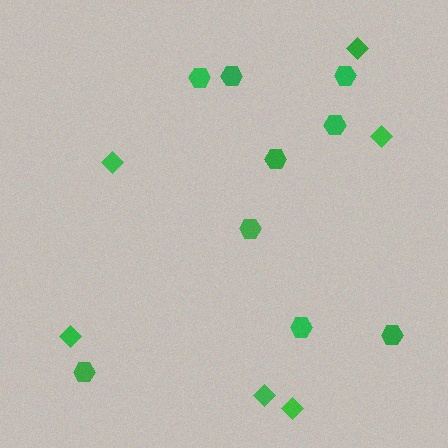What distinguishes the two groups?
There are 2 groups: one group of diamonds (6) and one group of hexagons (9).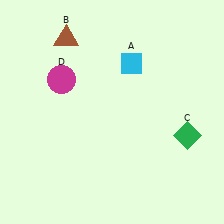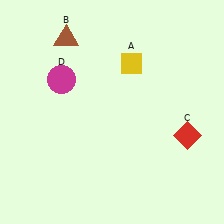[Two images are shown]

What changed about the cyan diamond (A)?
In Image 1, A is cyan. In Image 2, it changed to yellow.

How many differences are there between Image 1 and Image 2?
There are 2 differences between the two images.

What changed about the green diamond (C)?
In Image 1, C is green. In Image 2, it changed to red.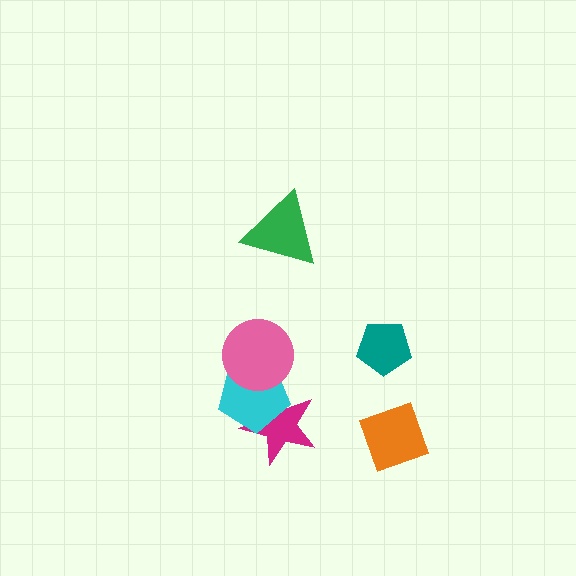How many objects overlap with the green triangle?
0 objects overlap with the green triangle.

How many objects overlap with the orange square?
0 objects overlap with the orange square.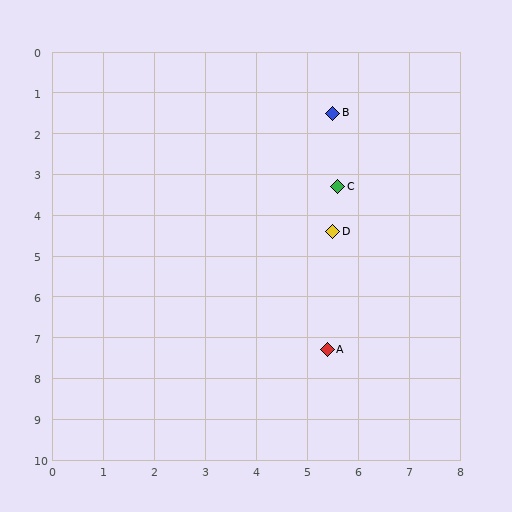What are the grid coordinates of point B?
Point B is at approximately (5.5, 1.5).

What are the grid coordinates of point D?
Point D is at approximately (5.5, 4.4).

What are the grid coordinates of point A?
Point A is at approximately (5.4, 7.3).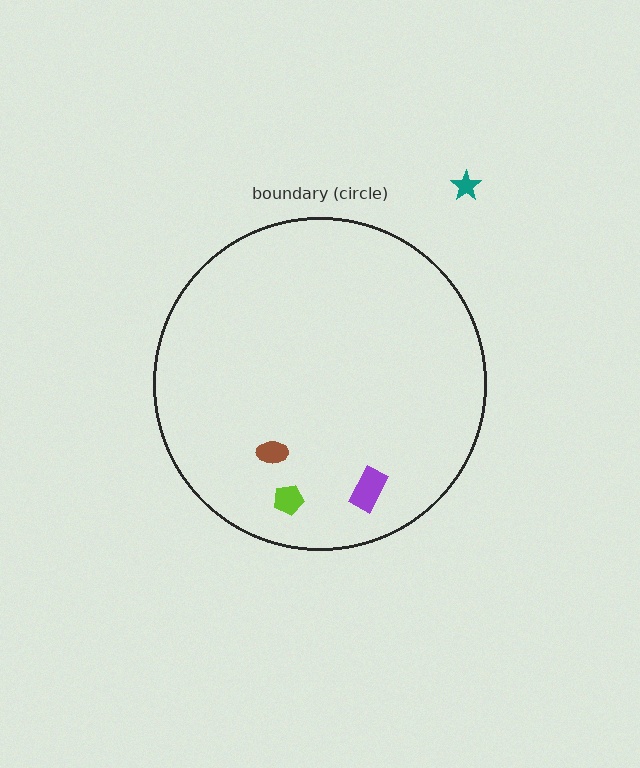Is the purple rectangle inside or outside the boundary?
Inside.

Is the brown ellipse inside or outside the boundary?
Inside.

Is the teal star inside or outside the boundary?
Outside.